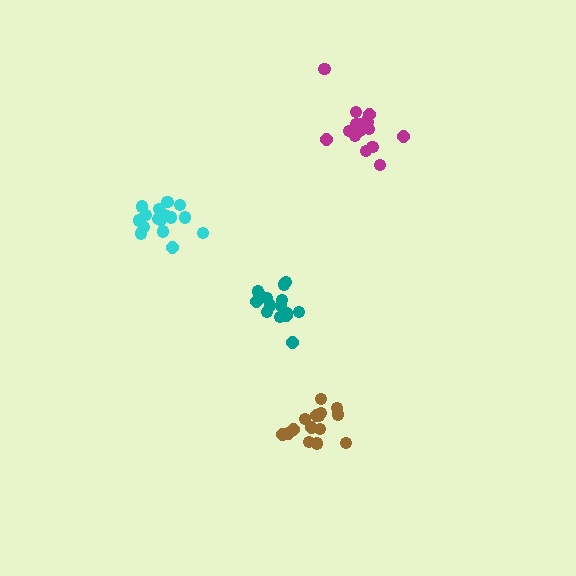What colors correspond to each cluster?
The clusters are colored: magenta, teal, brown, cyan.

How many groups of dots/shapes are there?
There are 4 groups.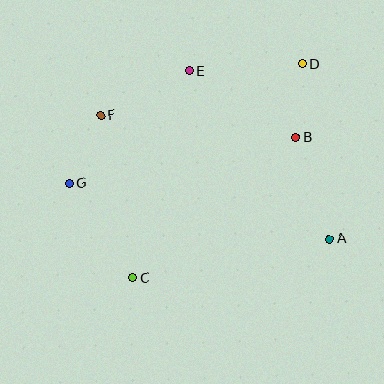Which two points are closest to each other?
Points B and D are closest to each other.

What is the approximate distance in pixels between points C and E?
The distance between C and E is approximately 215 pixels.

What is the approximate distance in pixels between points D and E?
The distance between D and E is approximately 113 pixels.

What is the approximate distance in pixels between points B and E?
The distance between B and E is approximately 125 pixels.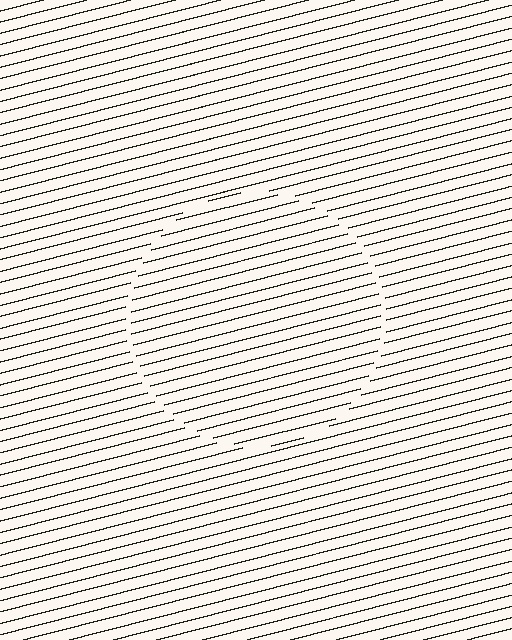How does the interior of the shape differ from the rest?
The interior of the shape contains the same grating, shifted by half a period — the contour is defined by the phase discontinuity where line-ends from the inner and outer gratings abut.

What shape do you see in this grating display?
An illusory circle. The interior of the shape contains the same grating, shifted by half a period — the contour is defined by the phase discontinuity where line-ends from the inner and outer gratings abut.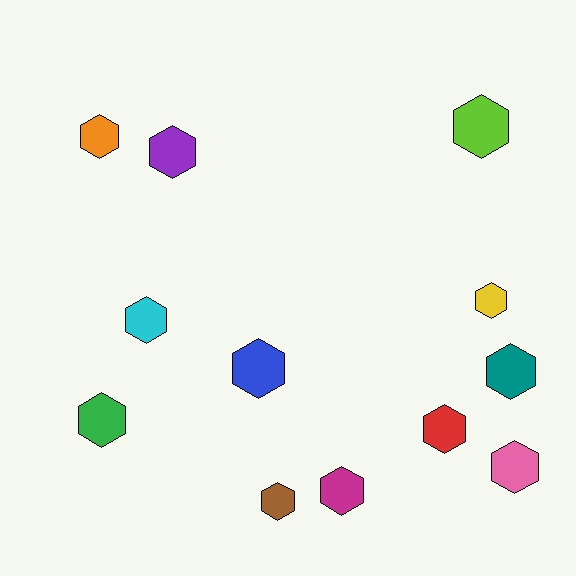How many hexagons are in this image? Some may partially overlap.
There are 12 hexagons.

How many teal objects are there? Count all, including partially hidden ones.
There is 1 teal object.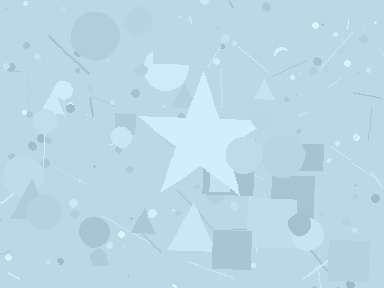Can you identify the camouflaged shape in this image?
The camouflaged shape is a star.